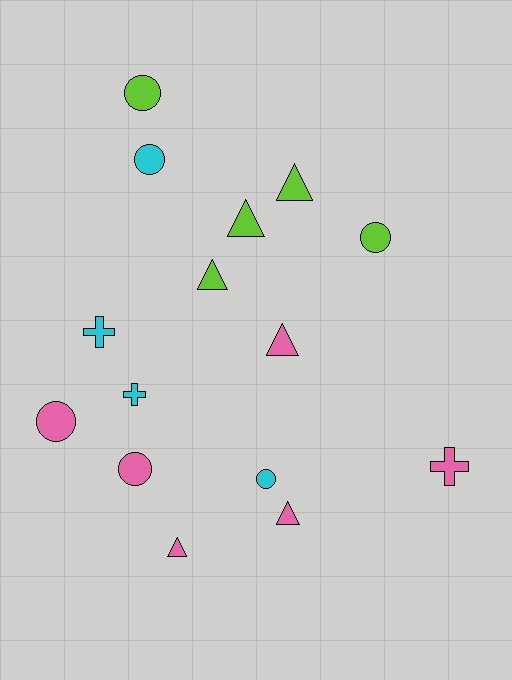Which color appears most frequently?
Pink, with 6 objects.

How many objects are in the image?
There are 15 objects.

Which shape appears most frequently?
Triangle, with 6 objects.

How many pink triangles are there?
There are 3 pink triangles.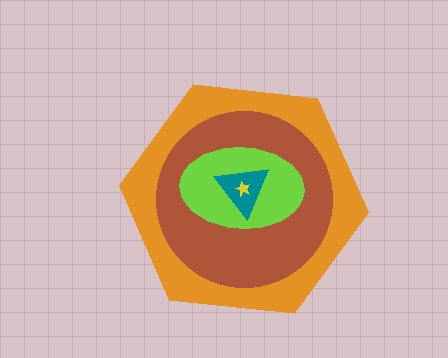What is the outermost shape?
The orange hexagon.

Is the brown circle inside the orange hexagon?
Yes.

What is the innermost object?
The yellow star.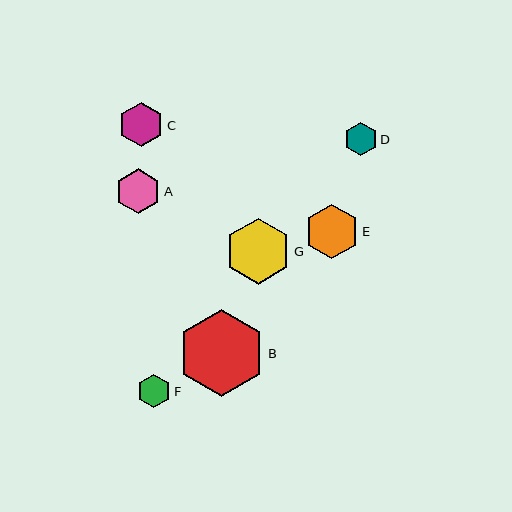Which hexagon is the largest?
Hexagon B is the largest with a size of approximately 87 pixels.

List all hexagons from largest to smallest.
From largest to smallest: B, G, E, C, A, F, D.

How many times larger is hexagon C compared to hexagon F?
Hexagon C is approximately 1.3 times the size of hexagon F.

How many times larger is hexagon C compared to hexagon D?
Hexagon C is approximately 1.3 times the size of hexagon D.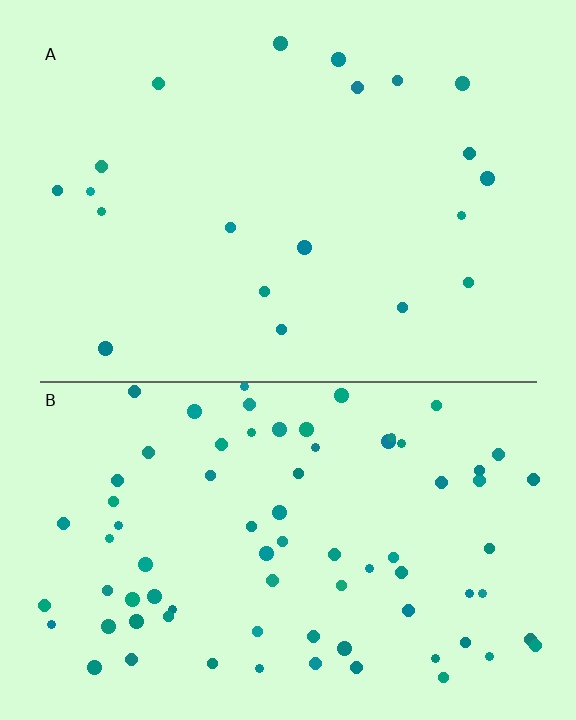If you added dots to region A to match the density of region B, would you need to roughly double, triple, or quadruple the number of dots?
Approximately quadruple.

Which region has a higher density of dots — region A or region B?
B (the bottom).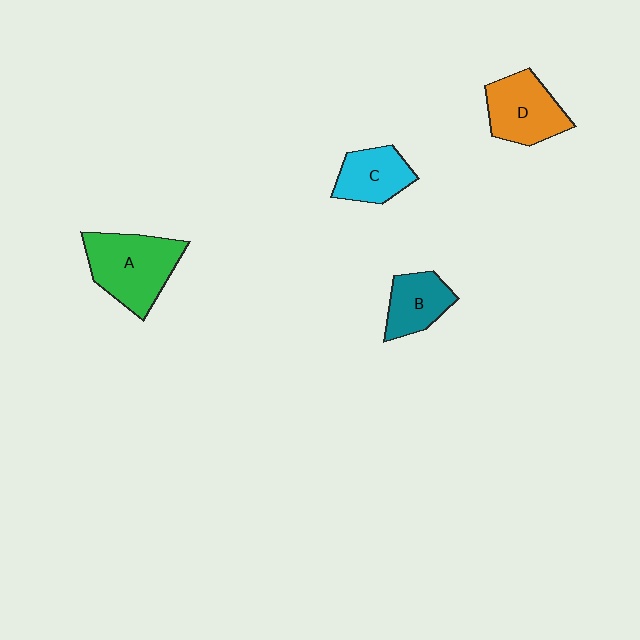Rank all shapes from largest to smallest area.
From largest to smallest: A (green), D (orange), C (cyan), B (teal).